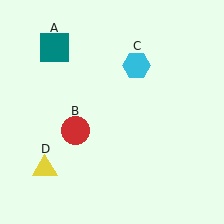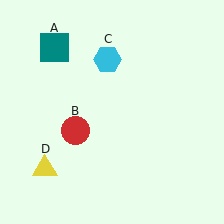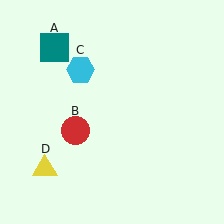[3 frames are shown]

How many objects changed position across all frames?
1 object changed position: cyan hexagon (object C).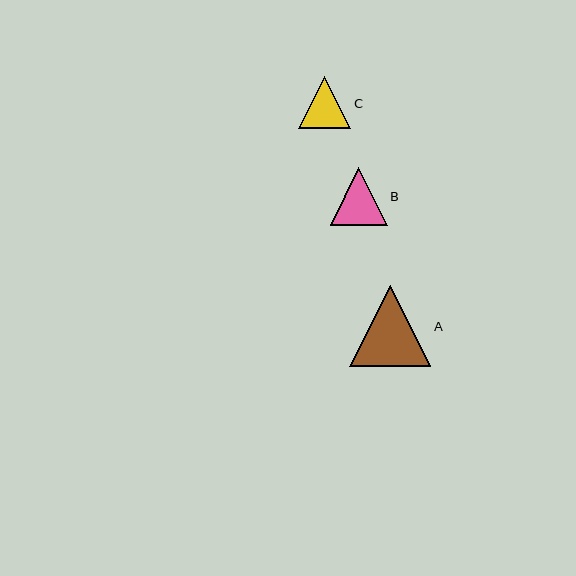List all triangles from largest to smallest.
From largest to smallest: A, B, C.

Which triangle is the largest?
Triangle A is the largest with a size of approximately 81 pixels.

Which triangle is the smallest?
Triangle C is the smallest with a size of approximately 52 pixels.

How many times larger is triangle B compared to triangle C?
Triangle B is approximately 1.1 times the size of triangle C.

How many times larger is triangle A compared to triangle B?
Triangle A is approximately 1.4 times the size of triangle B.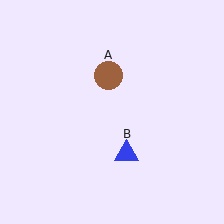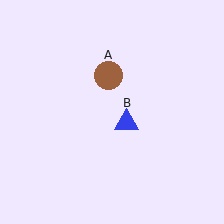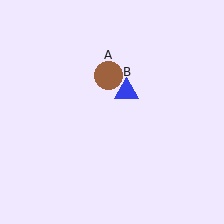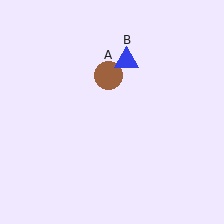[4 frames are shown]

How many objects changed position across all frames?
1 object changed position: blue triangle (object B).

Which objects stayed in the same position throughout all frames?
Brown circle (object A) remained stationary.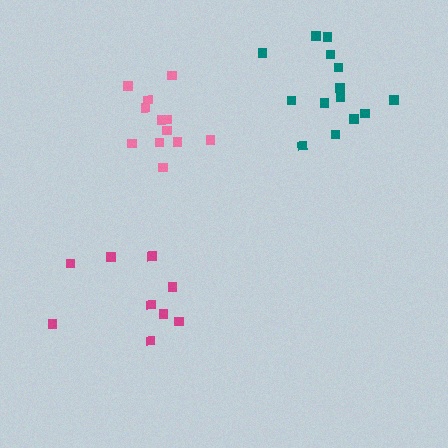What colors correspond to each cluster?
The clusters are colored: teal, pink, magenta.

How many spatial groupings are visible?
There are 3 spatial groupings.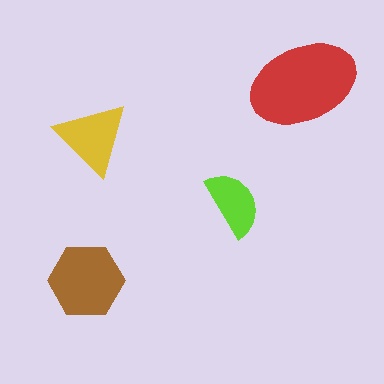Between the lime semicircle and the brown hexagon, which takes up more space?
The brown hexagon.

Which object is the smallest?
The lime semicircle.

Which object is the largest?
The red ellipse.